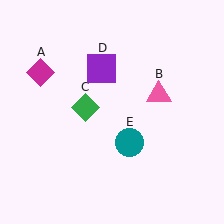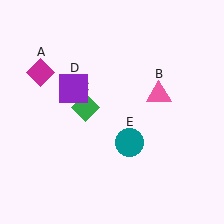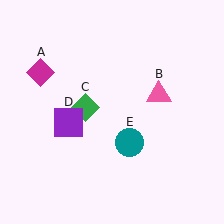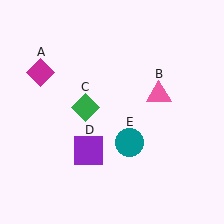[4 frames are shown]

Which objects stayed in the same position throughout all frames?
Magenta diamond (object A) and pink triangle (object B) and green diamond (object C) and teal circle (object E) remained stationary.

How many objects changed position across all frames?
1 object changed position: purple square (object D).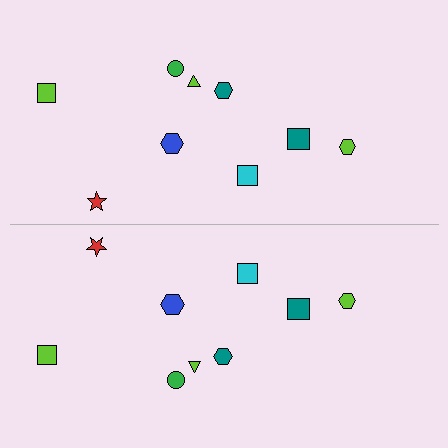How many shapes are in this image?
There are 18 shapes in this image.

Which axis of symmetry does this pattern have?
The pattern has a horizontal axis of symmetry running through the center of the image.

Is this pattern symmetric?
Yes, this pattern has bilateral (reflection) symmetry.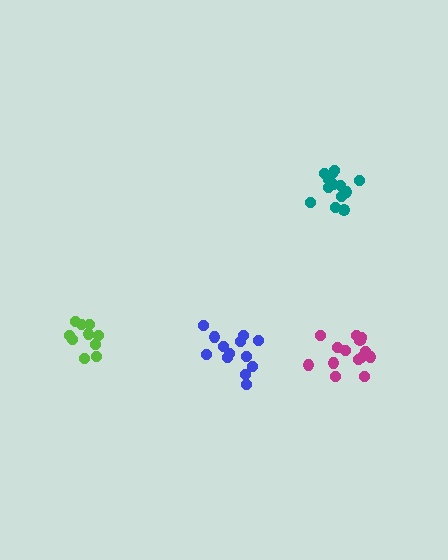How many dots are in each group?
Group 1: 10 dots, Group 2: 13 dots, Group 3: 14 dots, Group 4: 13 dots (50 total).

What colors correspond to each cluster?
The clusters are colored: lime, blue, magenta, teal.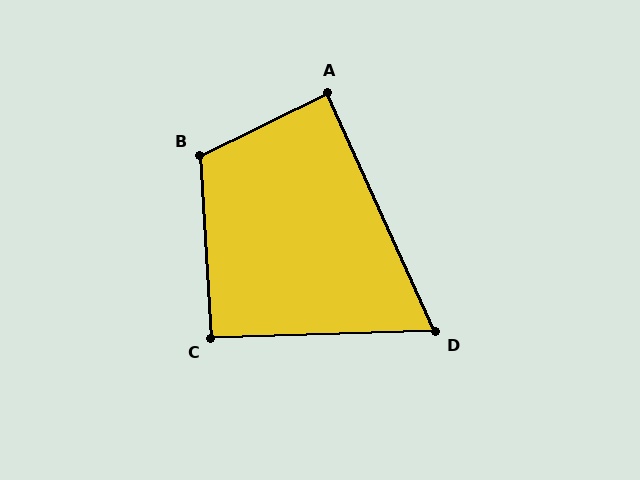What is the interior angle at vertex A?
Approximately 88 degrees (approximately right).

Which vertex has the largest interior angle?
B, at approximately 113 degrees.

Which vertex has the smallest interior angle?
D, at approximately 67 degrees.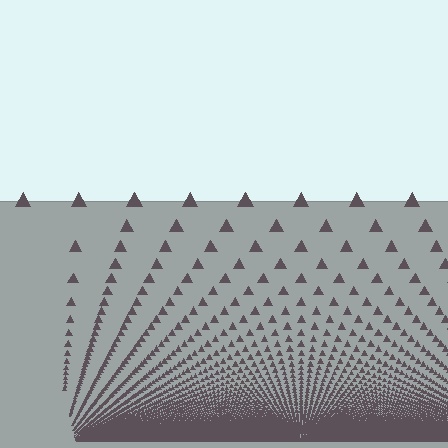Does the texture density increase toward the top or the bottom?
Density increases toward the bottom.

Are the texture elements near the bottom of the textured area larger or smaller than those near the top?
Smaller. The gradient is inverted — elements near the bottom are smaller and denser.